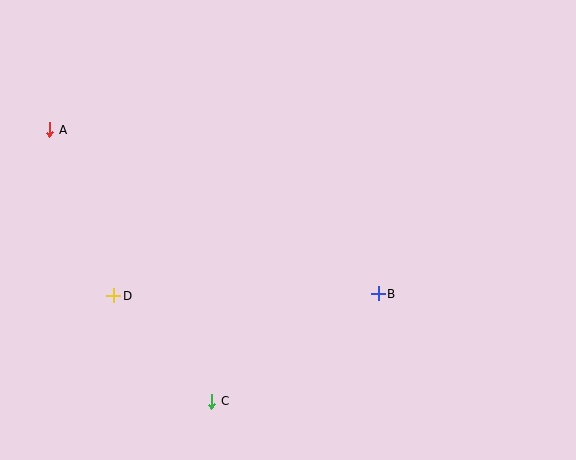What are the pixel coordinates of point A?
Point A is at (50, 130).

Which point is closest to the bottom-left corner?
Point D is closest to the bottom-left corner.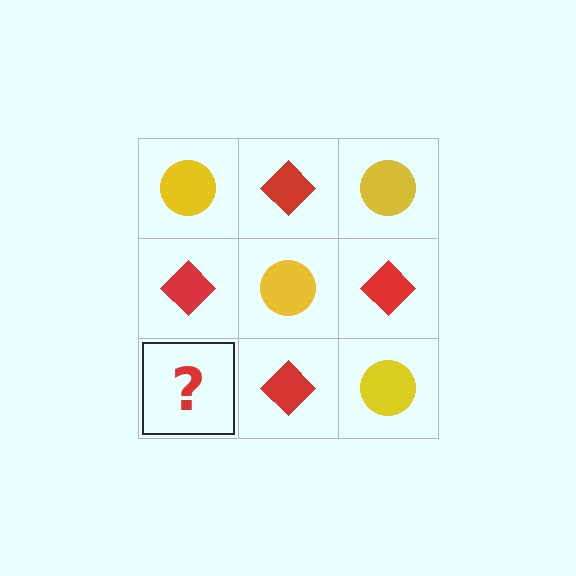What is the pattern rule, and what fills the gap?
The rule is that it alternates yellow circle and red diamond in a checkerboard pattern. The gap should be filled with a yellow circle.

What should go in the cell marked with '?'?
The missing cell should contain a yellow circle.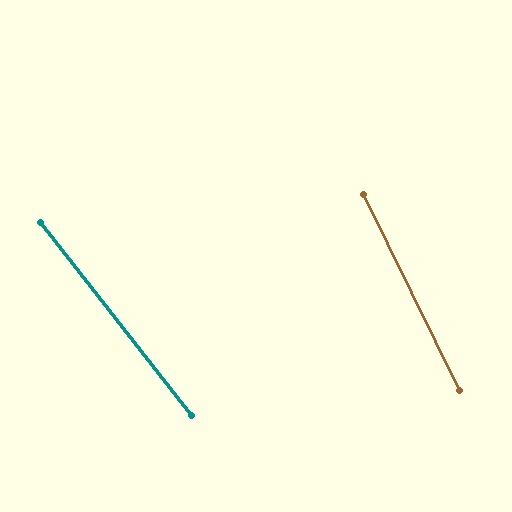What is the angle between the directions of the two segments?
Approximately 12 degrees.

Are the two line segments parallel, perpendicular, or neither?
Neither parallel nor perpendicular — they differ by about 12°.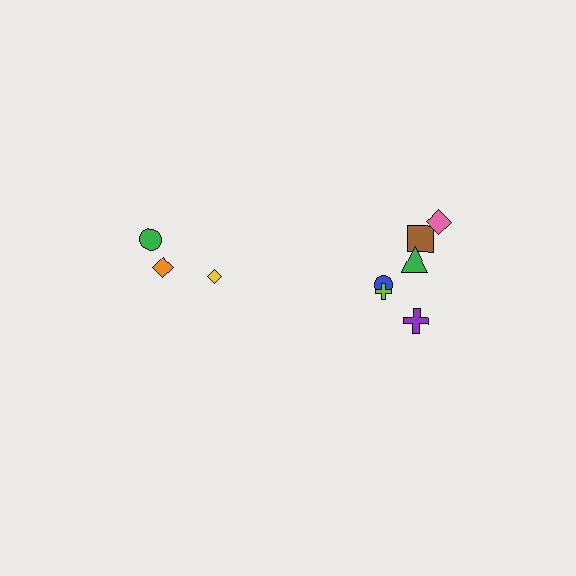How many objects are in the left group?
There are 3 objects.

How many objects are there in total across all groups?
There are 9 objects.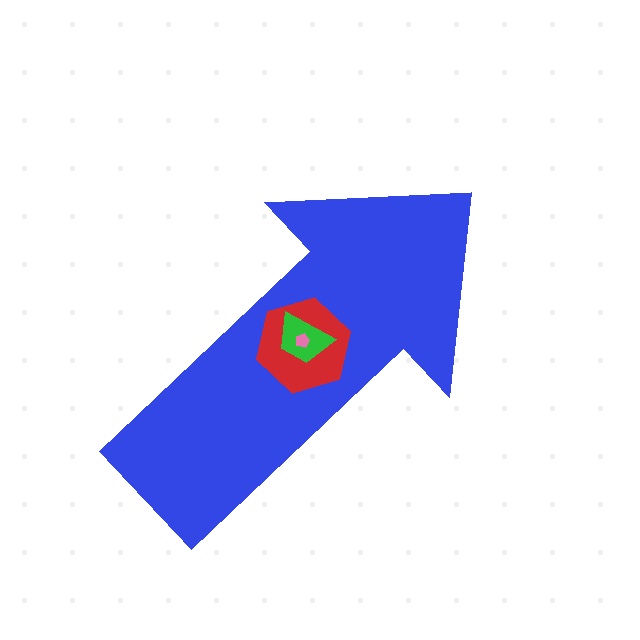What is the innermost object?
The pink pentagon.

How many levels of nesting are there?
4.